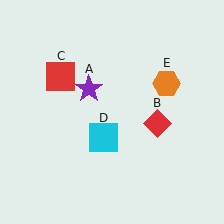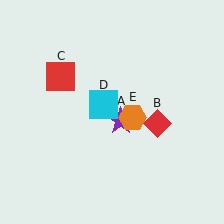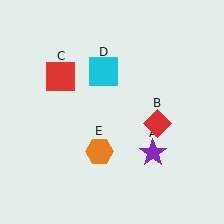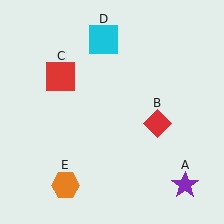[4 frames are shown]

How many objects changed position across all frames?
3 objects changed position: purple star (object A), cyan square (object D), orange hexagon (object E).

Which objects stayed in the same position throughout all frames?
Red diamond (object B) and red square (object C) remained stationary.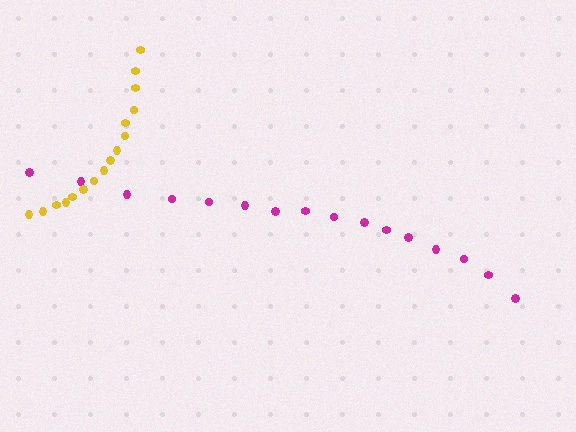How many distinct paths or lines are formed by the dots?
There are 2 distinct paths.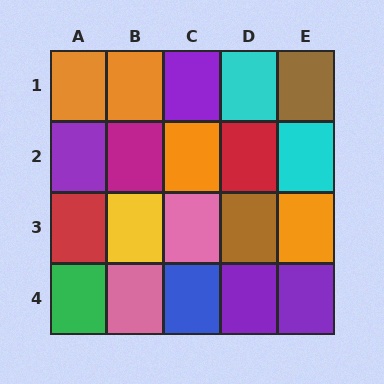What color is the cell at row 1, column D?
Cyan.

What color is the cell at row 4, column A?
Green.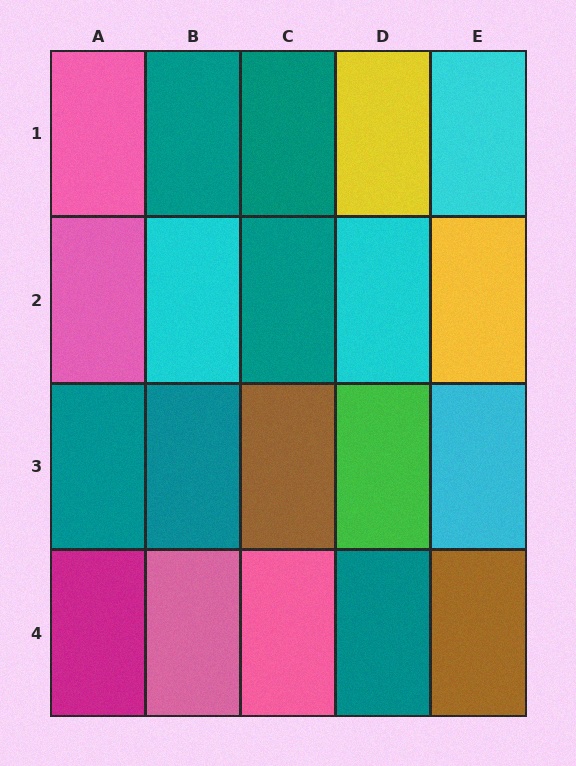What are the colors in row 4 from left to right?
Magenta, pink, pink, teal, brown.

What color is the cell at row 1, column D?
Yellow.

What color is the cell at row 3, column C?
Brown.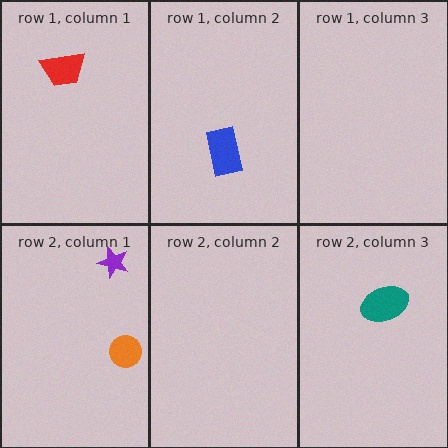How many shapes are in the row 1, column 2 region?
1.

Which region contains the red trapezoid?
The row 1, column 1 region.